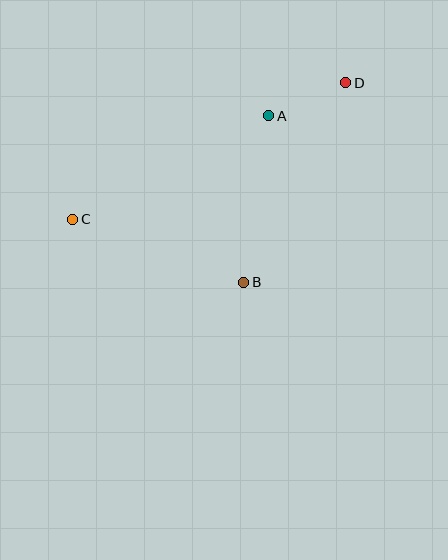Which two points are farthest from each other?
Points C and D are farthest from each other.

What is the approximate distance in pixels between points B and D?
The distance between B and D is approximately 224 pixels.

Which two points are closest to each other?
Points A and D are closest to each other.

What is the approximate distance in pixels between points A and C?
The distance between A and C is approximately 221 pixels.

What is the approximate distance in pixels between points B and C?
The distance between B and C is approximately 182 pixels.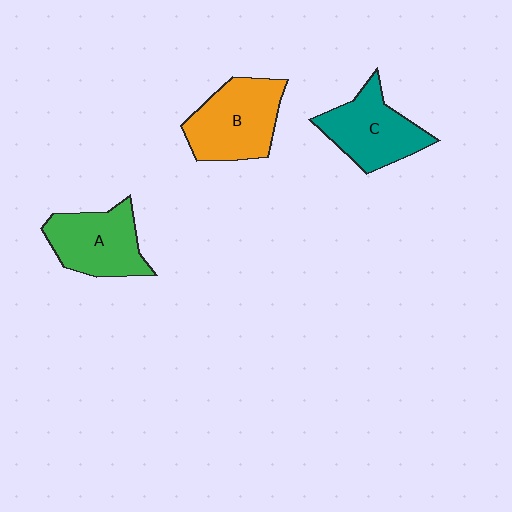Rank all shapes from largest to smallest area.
From largest to smallest: B (orange), A (green), C (teal).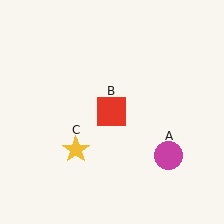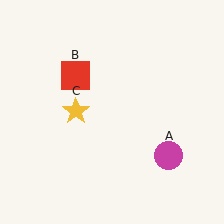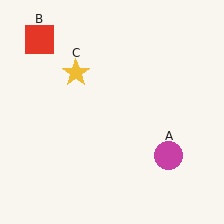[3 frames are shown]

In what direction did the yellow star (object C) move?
The yellow star (object C) moved up.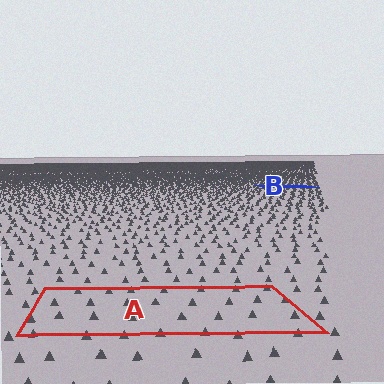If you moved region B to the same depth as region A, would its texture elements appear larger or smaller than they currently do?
They would appear larger. At a closer depth, the same texture elements are projected at a bigger on-screen size.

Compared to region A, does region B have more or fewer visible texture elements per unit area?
Region B has more texture elements per unit area — they are packed more densely because it is farther away.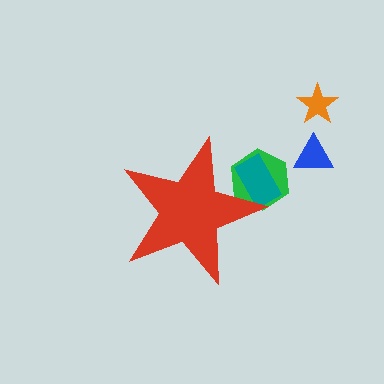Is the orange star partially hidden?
No, the orange star is fully visible.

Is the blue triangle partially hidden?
No, the blue triangle is fully visible.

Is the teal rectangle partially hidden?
Yes, the teal rectangle is partially hidden behind the red star.